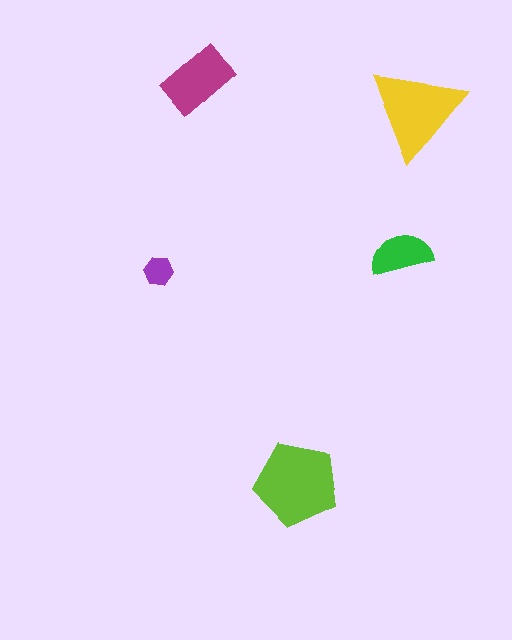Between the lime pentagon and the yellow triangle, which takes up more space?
The lime pentagon.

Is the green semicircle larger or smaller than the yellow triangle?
Smaller.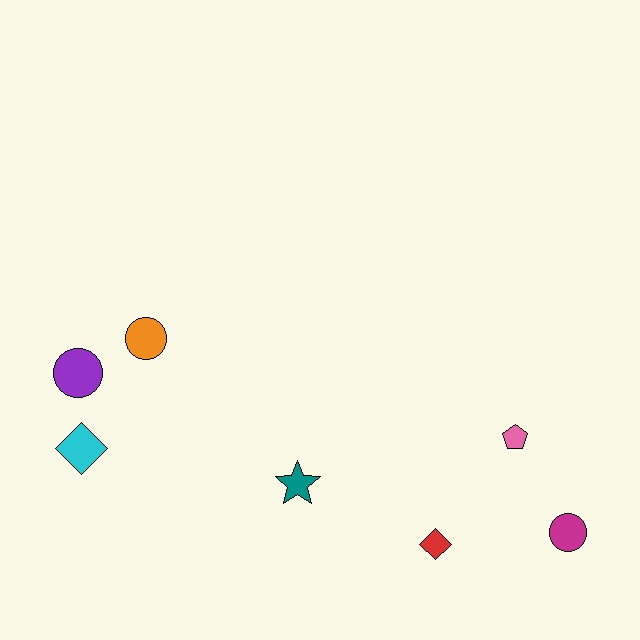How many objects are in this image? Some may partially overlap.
There are 7 objects.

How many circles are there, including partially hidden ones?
There are 3 circles.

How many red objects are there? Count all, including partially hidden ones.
There is 1 red object.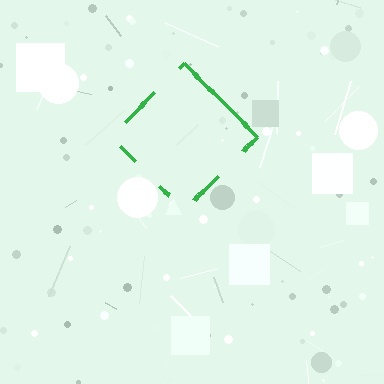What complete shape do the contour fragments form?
The contour fragments form a diamond.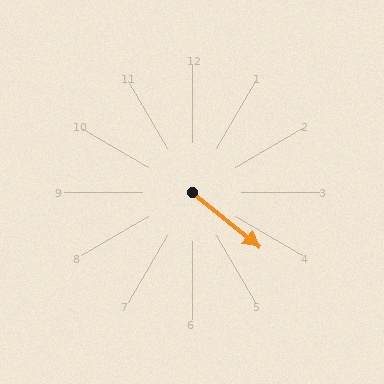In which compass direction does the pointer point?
Southeast.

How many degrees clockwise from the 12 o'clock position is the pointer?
Approximately 129 degrees.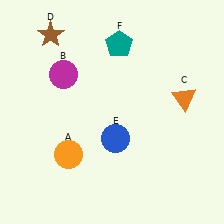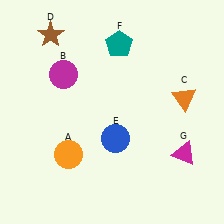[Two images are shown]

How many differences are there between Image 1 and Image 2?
There is 1 difference between the two images.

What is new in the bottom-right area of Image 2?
A magenta triangle (G) was added in the bottom-right area of Image 2.